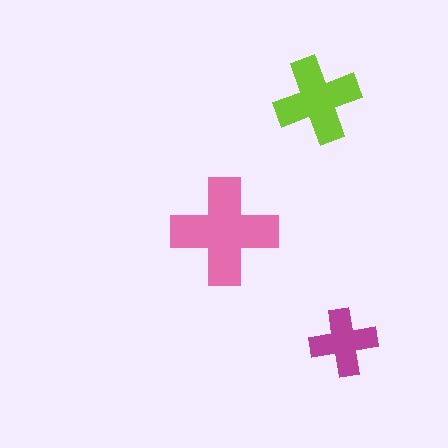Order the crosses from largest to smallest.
the pink one, the lime one, the magenta one.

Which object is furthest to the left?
The pink cross is leftmost.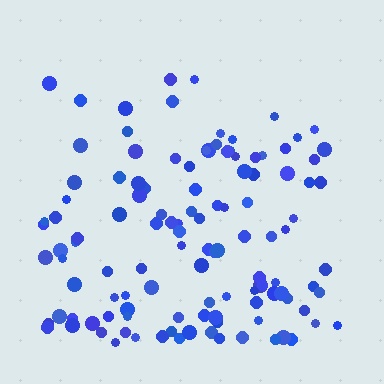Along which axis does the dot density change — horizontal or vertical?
Vertical.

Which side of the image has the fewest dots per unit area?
The top.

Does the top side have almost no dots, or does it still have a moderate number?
Still a moderate number, just noticeably fewer than the bottom.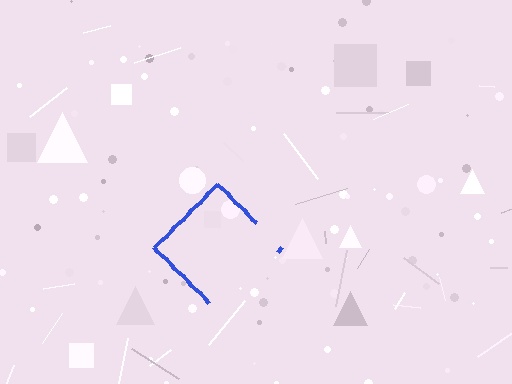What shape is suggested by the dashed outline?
The dashed outline suggests a diamond.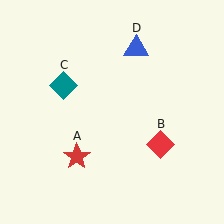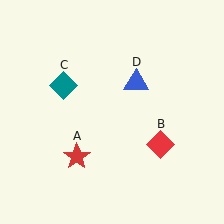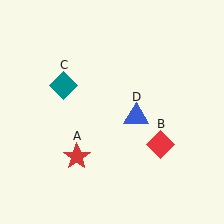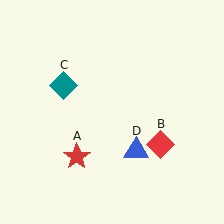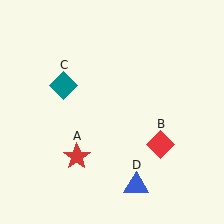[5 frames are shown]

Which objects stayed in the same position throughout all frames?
Red star (object A) and red diamond (object B) and teal diamond (object C) remained stationary.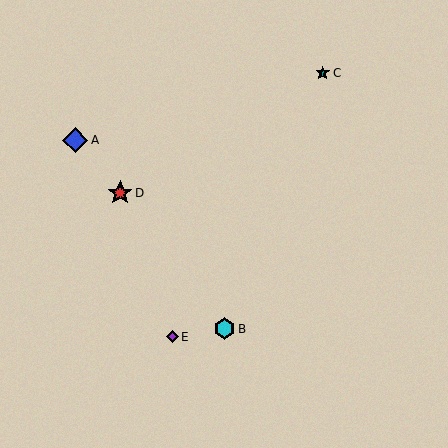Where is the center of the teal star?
The center of the teal star is at (323, 73).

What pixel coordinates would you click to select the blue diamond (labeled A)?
Click at (76, 140) to select the blue diamond A.